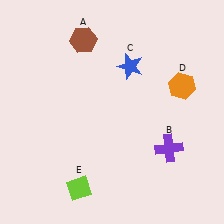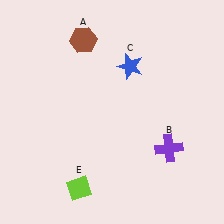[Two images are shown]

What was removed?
The orange hexagon (D) was removed in Image 2.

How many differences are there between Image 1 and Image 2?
There is 1 difference between the two images.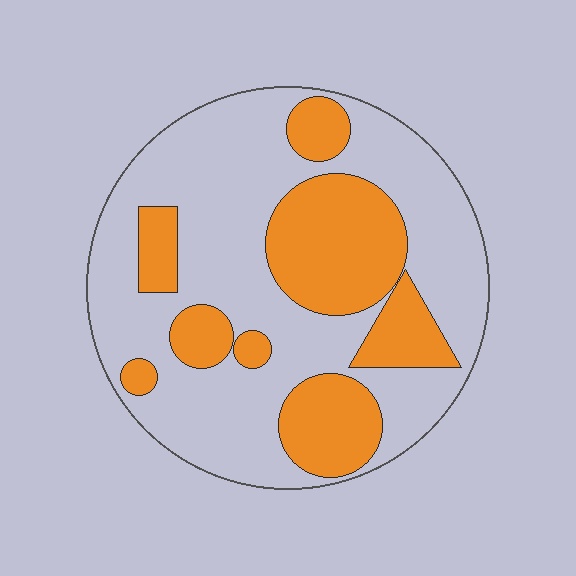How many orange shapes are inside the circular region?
8.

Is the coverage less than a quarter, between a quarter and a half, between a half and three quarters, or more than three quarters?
Between a quarter and a half.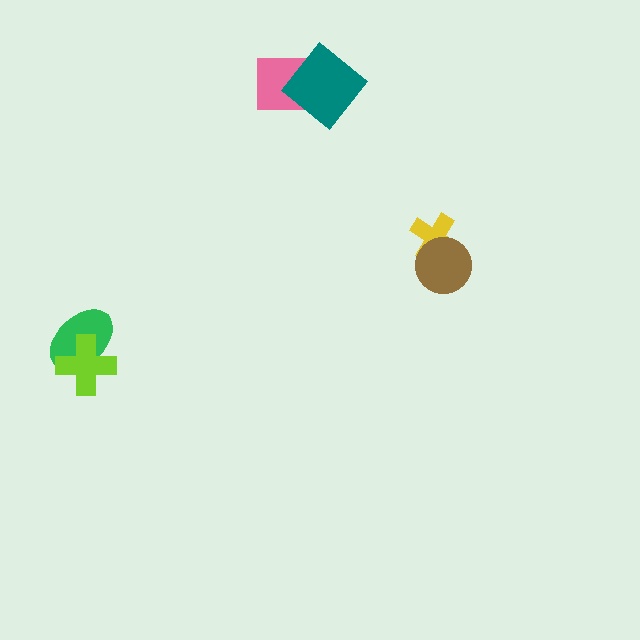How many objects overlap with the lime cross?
1 object overlaps with the lime cross.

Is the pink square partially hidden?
Yes, it is partially covered by another shape.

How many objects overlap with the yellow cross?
1 object overlaps with the yellow cross.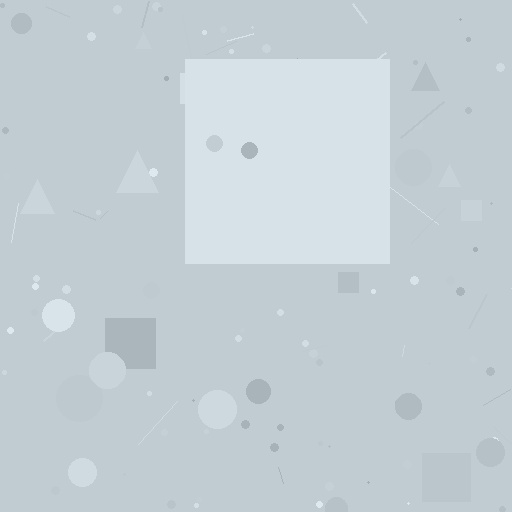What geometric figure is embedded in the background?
A square is embedded in the background.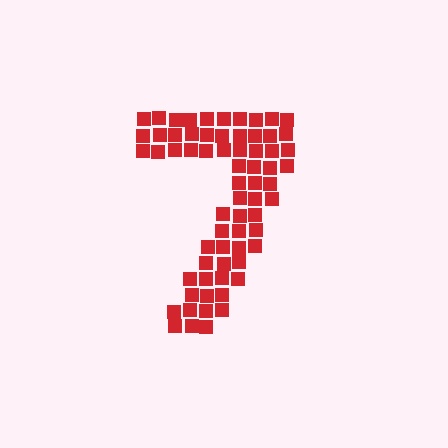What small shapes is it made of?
It is made of small squares.